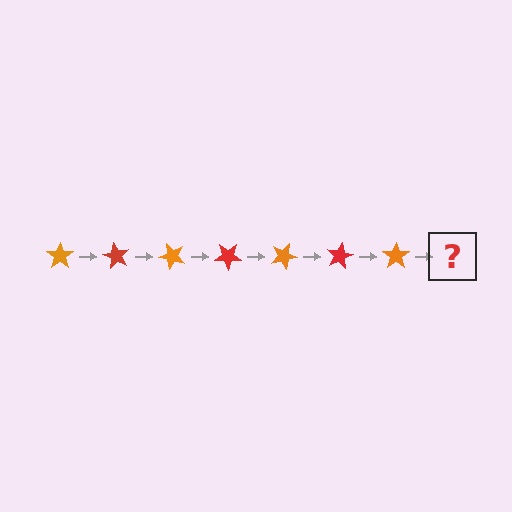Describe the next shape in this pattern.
It should be a red star, rotated 420 degrees from the start.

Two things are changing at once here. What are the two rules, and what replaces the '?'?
The two rules are that it rotates 60 degrees each step and the color cycles through orange and red. The '?' should be a red star, rotated 420 degrees from the start.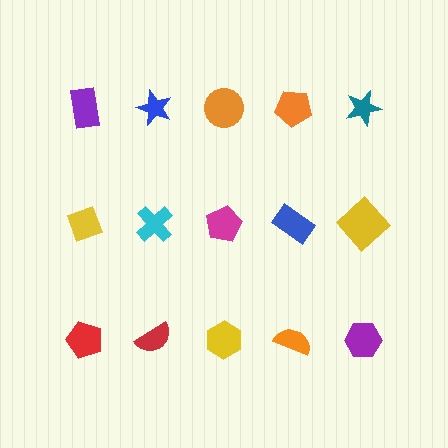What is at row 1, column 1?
A purple rectangle.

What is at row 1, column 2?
A blue star.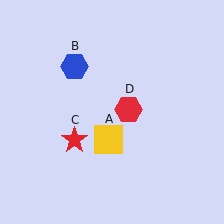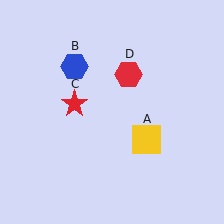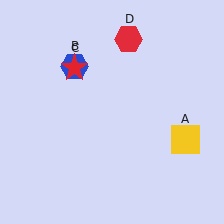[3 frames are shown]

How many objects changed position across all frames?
3 objects changed position: yellow square (object A), red star (object C), red hexagon (object D).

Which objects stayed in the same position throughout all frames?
Blue hexagon (object B) remained stationary.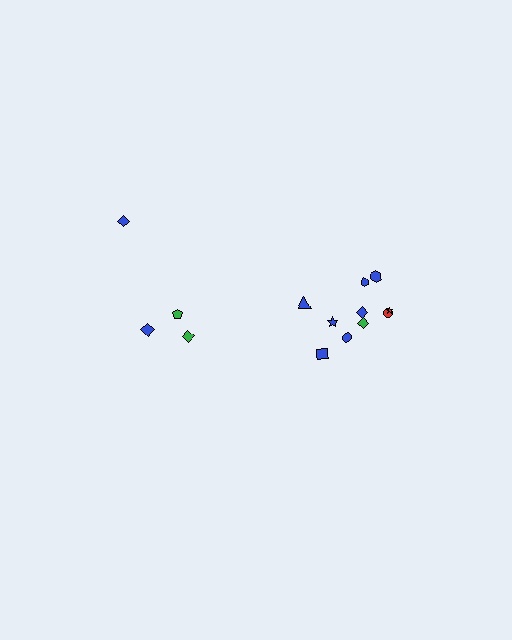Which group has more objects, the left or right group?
The right group.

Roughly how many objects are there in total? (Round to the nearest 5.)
Roughly 15 objects in total.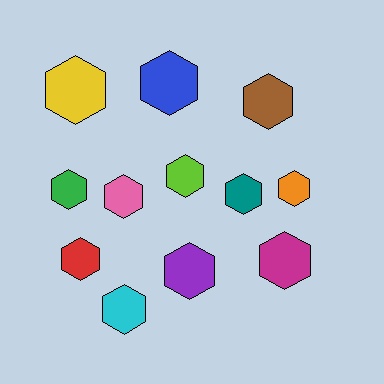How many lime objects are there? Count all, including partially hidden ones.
There is 1 lime object.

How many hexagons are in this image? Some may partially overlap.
There are 12 hexagons.